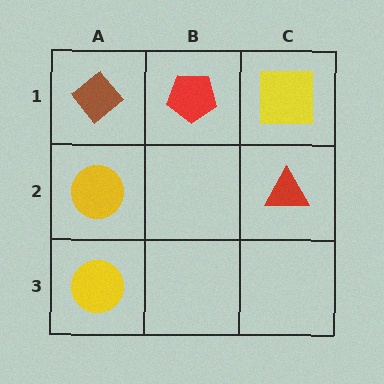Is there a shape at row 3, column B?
No, that cell is empty.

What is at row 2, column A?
A yellow circle.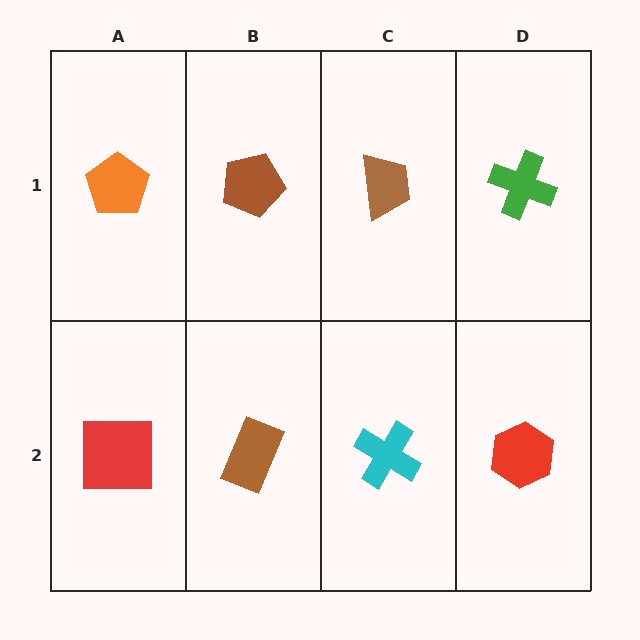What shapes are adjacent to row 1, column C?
A cyan cross (row 2, column C), a brown pentagon (row 1, column B), a green cross (row 1, column D).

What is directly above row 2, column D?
A green cross.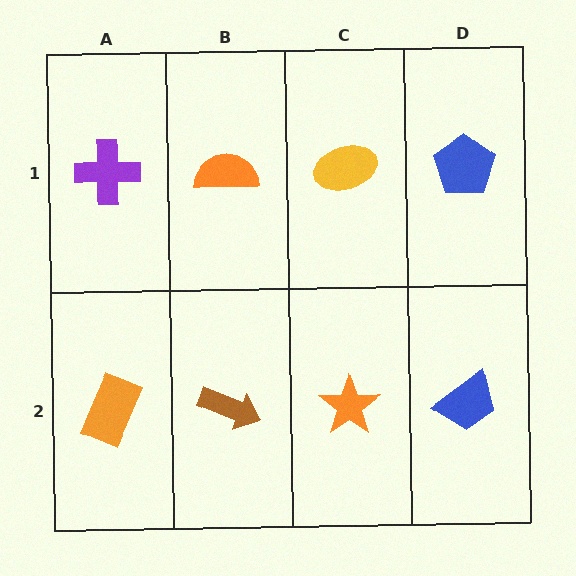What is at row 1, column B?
An orange semicircle.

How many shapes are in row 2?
4 shapes.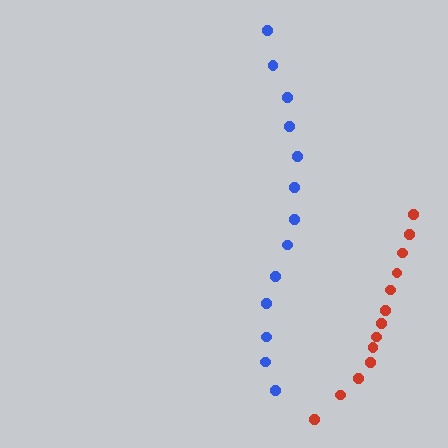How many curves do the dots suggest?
There are 2 distinct paths.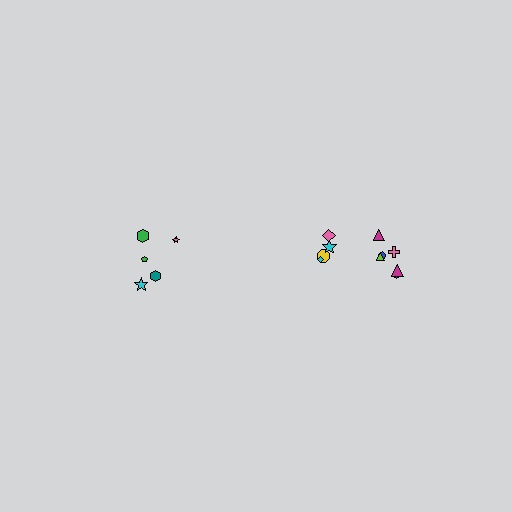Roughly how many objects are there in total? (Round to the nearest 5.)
Roughly 15 objects in total.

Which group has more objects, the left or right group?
The right group.